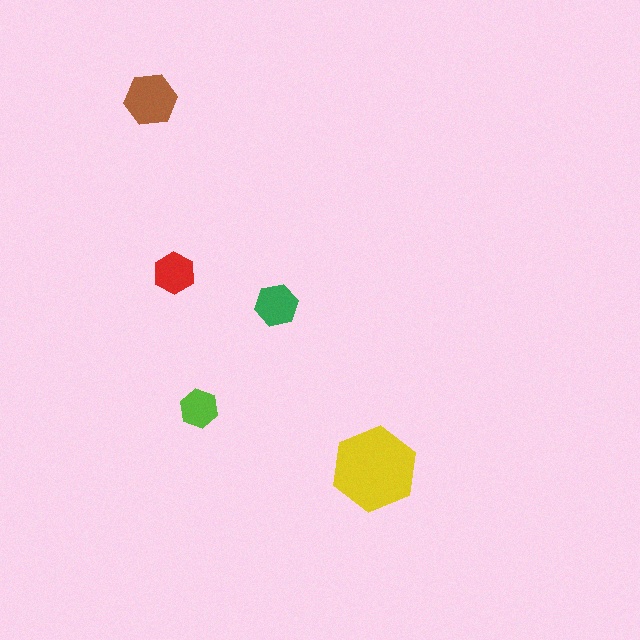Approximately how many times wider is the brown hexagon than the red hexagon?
About 1.5 times wider.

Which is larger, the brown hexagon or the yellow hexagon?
The yellow one.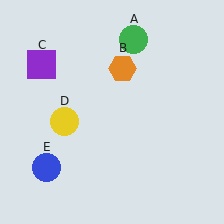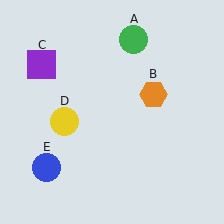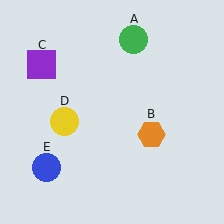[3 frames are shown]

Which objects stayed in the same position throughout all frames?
Green circle (object A) and purple square (object C) and yellow circle (object D) and blue circle (object E) remained stationary.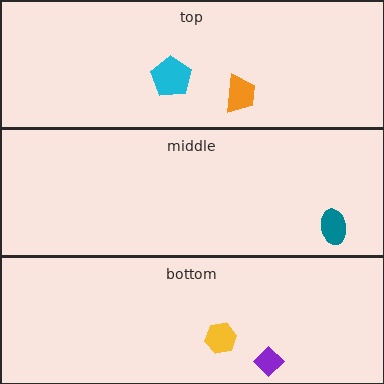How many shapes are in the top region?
2.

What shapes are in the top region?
The cyan pentagon, the orange trapezoid.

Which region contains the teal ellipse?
The middle region.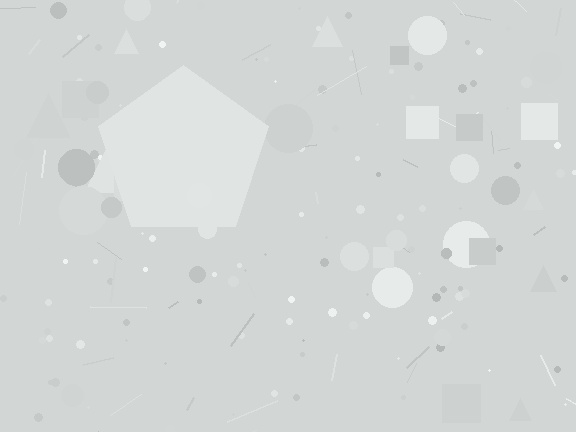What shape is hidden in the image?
A pentagon is hidden in the image.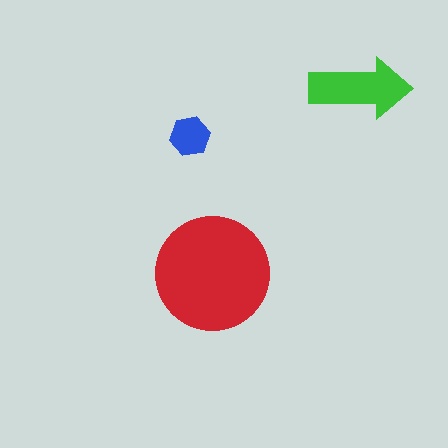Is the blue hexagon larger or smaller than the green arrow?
Smaller.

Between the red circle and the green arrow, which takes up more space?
The red circle.